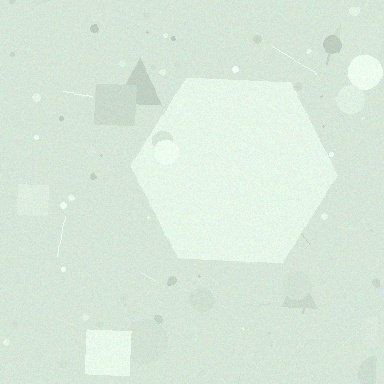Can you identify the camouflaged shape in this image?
The camouflaged shape is a hexagon.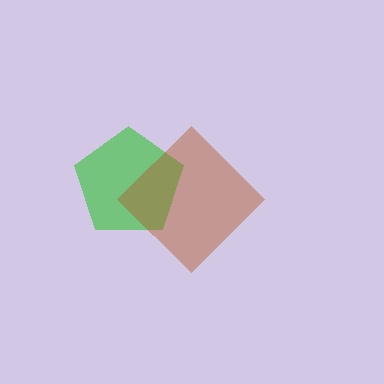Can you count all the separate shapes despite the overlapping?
Yes, there are 2 separate shapes.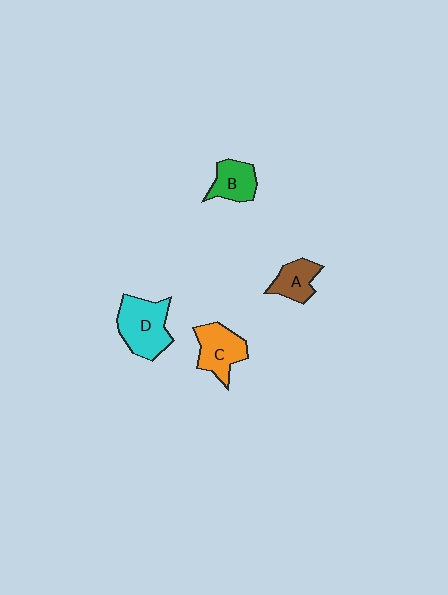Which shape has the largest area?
Shape D (cyan).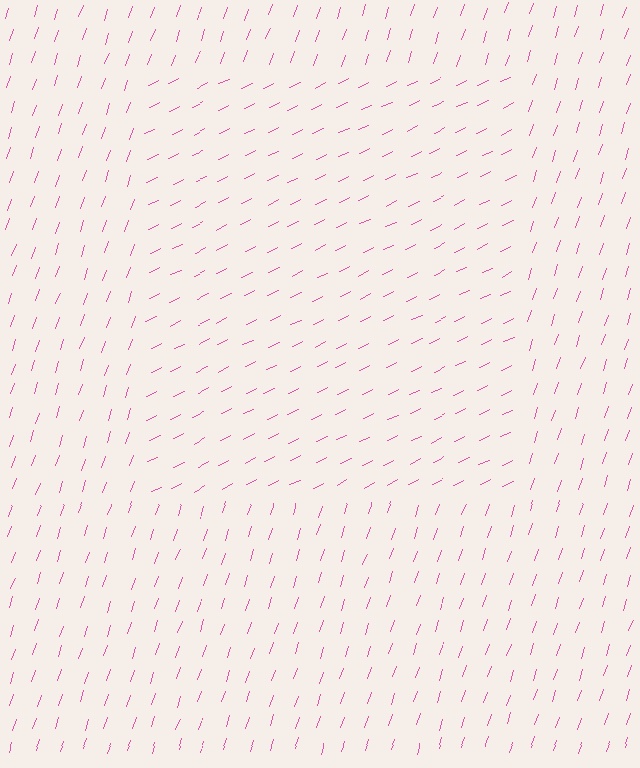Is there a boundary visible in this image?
Yes, there is a texture boundary formed by a change in line orientation.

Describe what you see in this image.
The image is filled with small pink line segments. A rectangle region in the image has lines oriented differently from the surrounding lines, creating a visible texture boundary.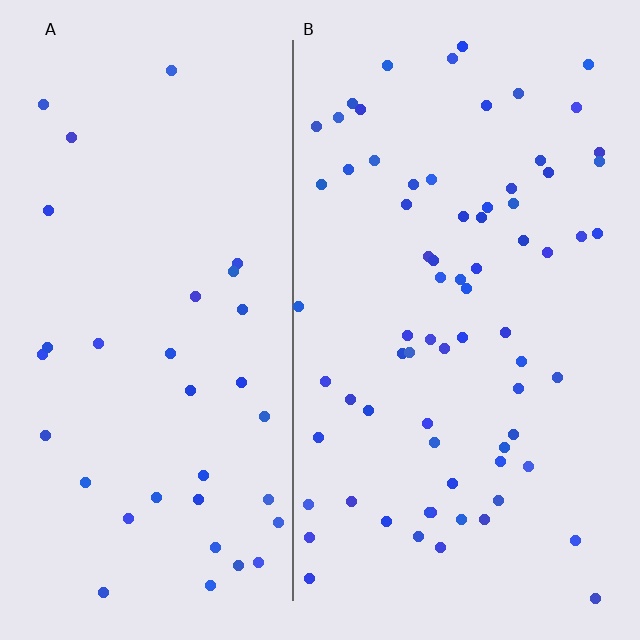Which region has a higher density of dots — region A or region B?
B (the right).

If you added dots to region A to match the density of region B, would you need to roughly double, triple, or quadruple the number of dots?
Approximately double.